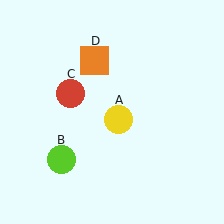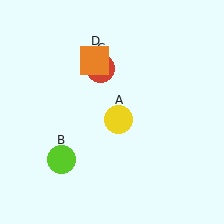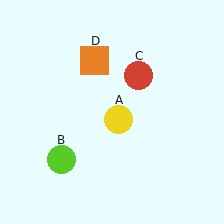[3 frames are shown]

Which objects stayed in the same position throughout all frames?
Yellow circle (object A) and lime circle (object B) and orange square (object D) remained stationary.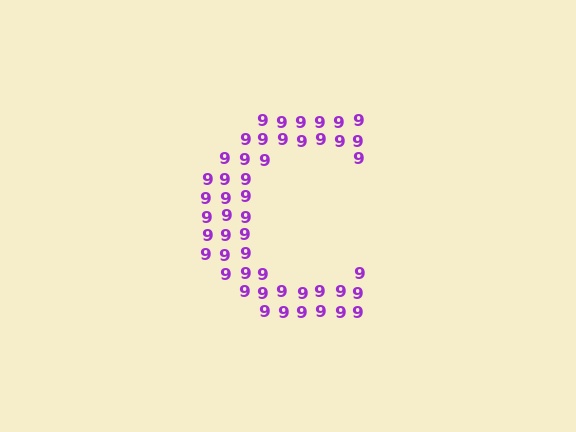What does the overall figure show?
The overall figure shows the letter C.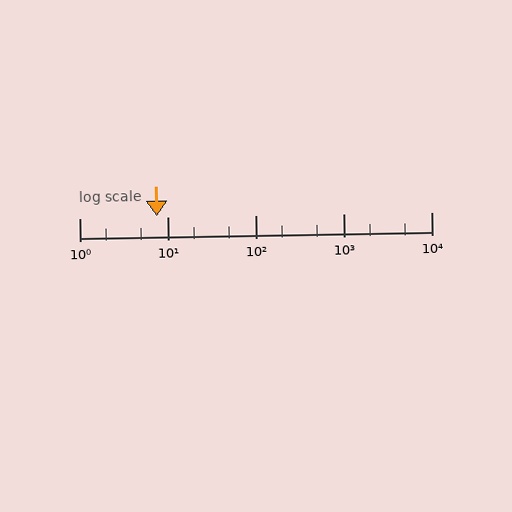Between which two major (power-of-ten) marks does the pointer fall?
The pointer is between 1 and 10.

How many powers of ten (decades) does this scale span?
The scale spans 4 decades, from 1 to 10000.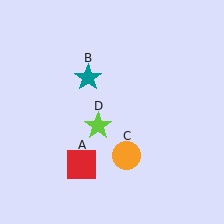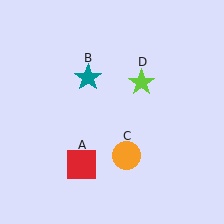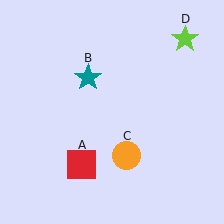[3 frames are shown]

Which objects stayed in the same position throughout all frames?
Red square (object A) and teal star (object B) and orange circle (object C) remained stationary.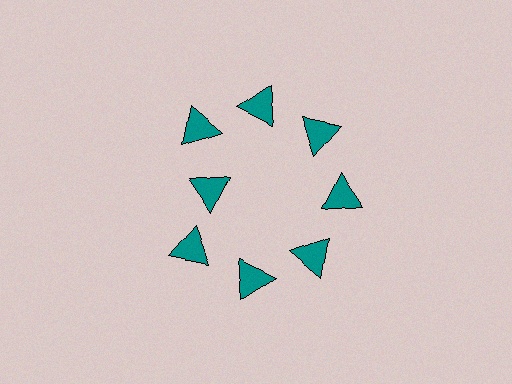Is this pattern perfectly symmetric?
No. The 8 teal triangles are arranged in a ring, but one element near the 9 o'clock position is pulled inward toward the center, breaking the 8-fold rotational symmetry.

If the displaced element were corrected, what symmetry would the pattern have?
It would have 8-fold rotational symmetry — the pattern would map onto itself every 45 degrees.